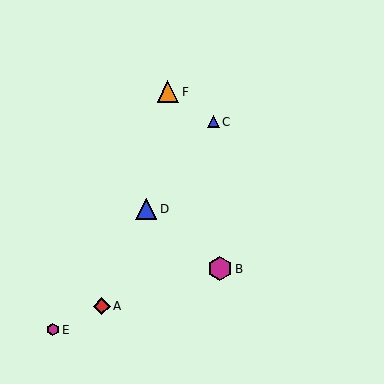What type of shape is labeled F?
Shape F is an orange triangle.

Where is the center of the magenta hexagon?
The center of the magenta hexagon is at (53, 330).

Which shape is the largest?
The magenta hexagon (labeled B) is the largest.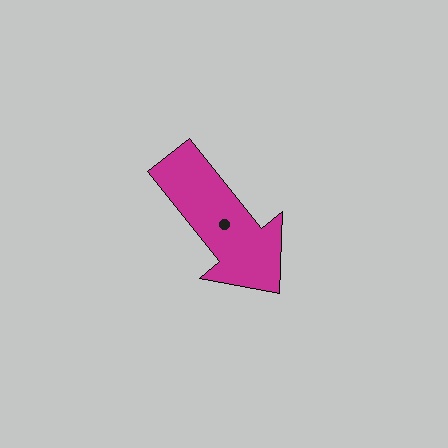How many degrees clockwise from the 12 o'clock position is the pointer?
Approximately 141 degrees.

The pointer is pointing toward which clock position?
Roughly 5 o'clock.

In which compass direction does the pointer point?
Southeast.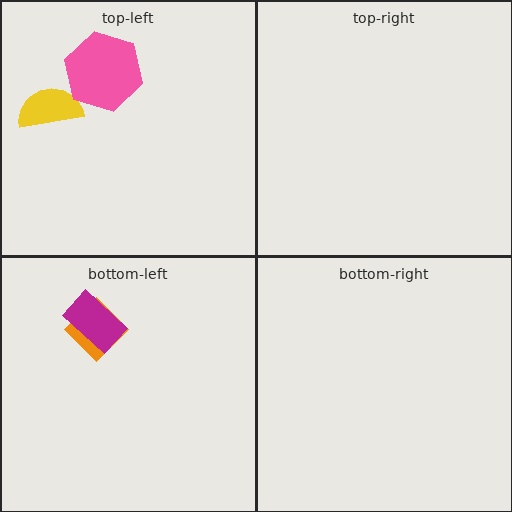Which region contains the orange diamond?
The bottom-left region.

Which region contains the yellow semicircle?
The top-left region.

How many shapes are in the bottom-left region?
2.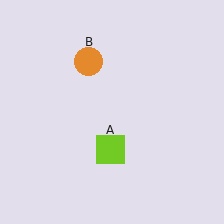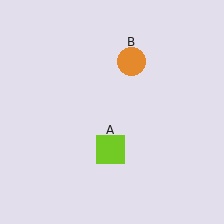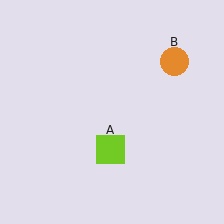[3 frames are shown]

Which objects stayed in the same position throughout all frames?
Lime square (object A) remained stationary.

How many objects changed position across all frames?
1 object changed position: orange circle (object B).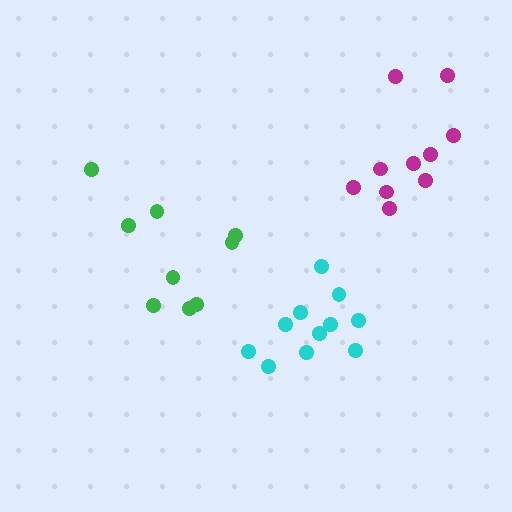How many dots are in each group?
Group 1: 10 dots, Group 2: 9 dots, Group 3: 11 dots (30 total).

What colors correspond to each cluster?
The clusters are colored: magenta, green, cyan.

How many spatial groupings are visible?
There are 3 spatial groupings.